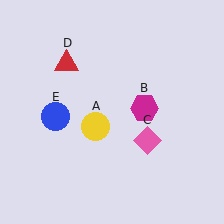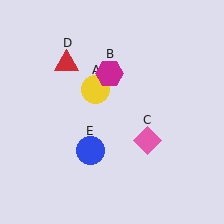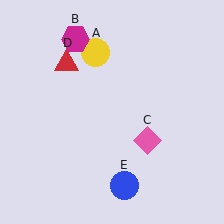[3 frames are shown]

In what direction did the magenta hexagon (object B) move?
The magenta hexagon (object B) moved up and to the left.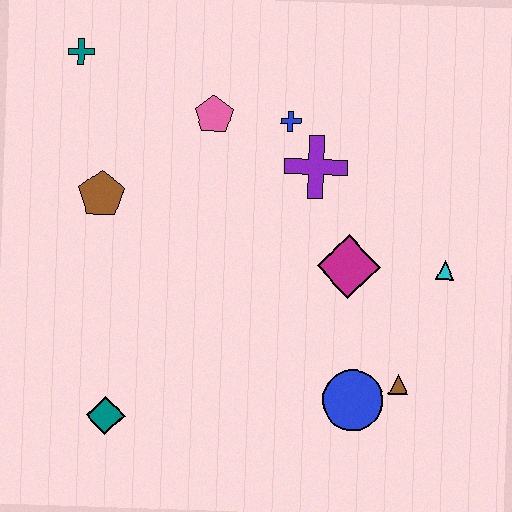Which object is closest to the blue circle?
The brown triangle is closest to the blue circle.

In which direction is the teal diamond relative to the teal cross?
The teal diamond is below the teal cross.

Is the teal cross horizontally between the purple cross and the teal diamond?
No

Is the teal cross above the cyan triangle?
Yes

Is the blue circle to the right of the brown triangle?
No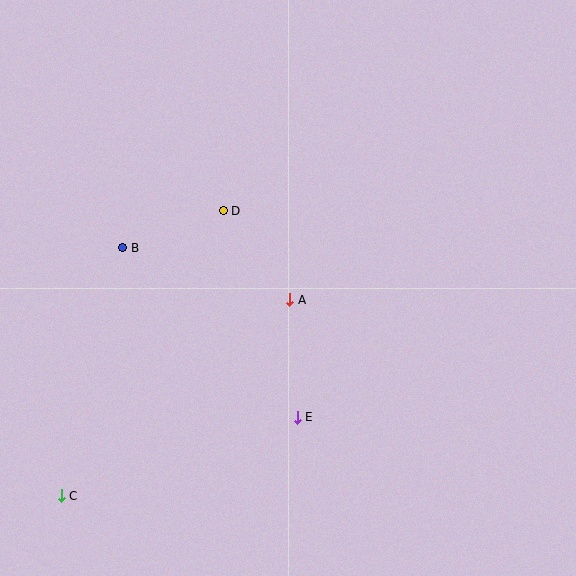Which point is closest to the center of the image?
Point A at (290, 300) is closest to the center.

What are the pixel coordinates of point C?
Point C is at (61, 496).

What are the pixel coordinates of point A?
Point A is at (290, 300).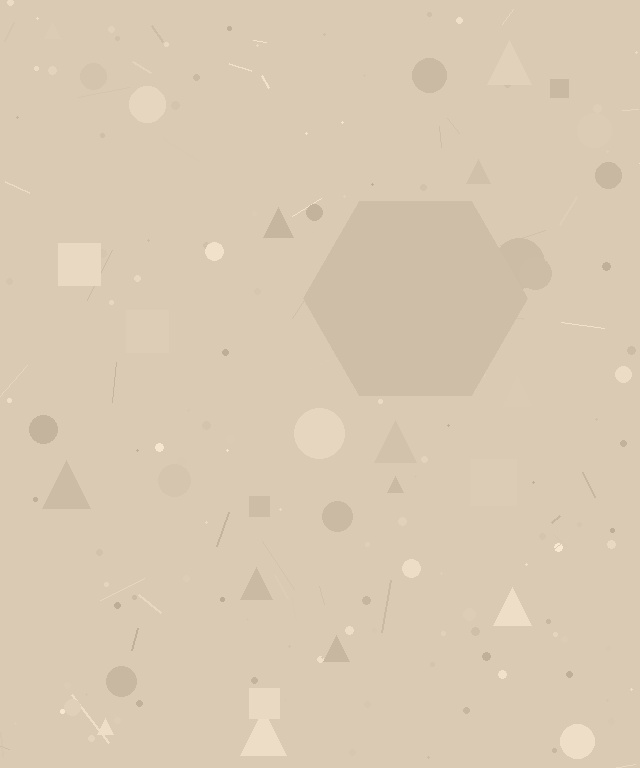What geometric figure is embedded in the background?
A hexagon is embedded in the background.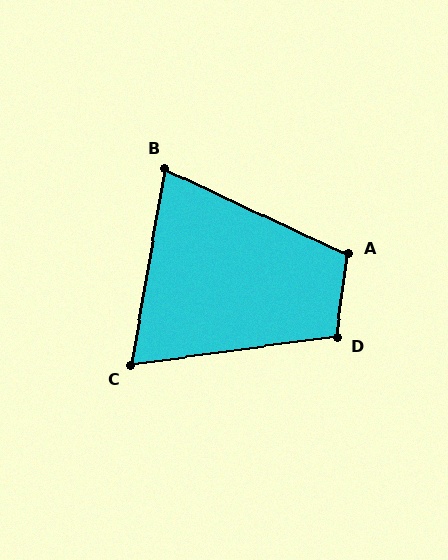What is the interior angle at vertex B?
Approximately 75 degrees (acute).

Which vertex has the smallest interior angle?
C, at approximately 73 degrees.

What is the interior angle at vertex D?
Approximately 105 degrees (obtuse).